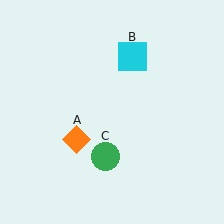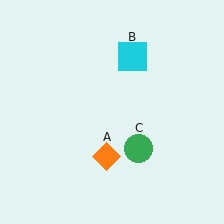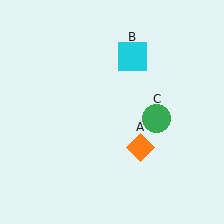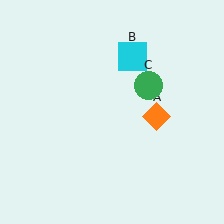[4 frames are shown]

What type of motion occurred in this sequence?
The orange diamond (object A), green circle (object C) rotated counterclockwise around the center of the scene.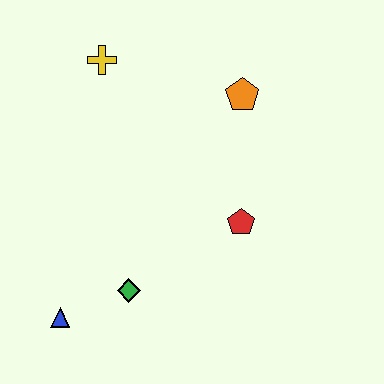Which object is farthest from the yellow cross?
The blue triangle is farthest from the yellow cross.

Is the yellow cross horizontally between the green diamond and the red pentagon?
No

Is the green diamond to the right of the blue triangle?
Yes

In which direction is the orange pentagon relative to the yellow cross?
The orange pentagon is to the right of the yellow cross.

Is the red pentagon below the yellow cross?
Yes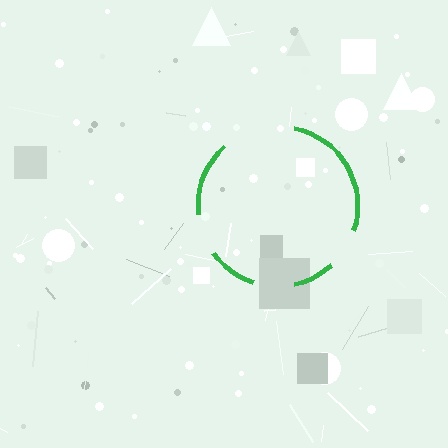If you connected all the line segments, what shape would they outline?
They would outline a circle.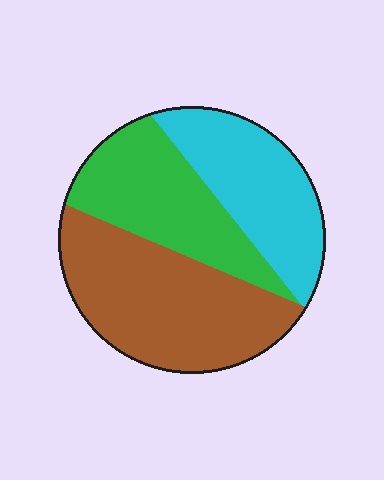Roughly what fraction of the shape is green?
Green covers roughly 30% of the shape.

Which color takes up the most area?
Brown, at roughly 40%.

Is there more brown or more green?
Brown.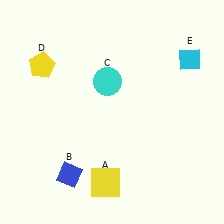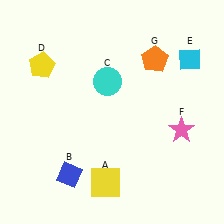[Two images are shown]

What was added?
A pink star (F), an orange pentagon (G) were added in Image 2.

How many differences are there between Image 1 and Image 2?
There are 2 differences between the two images.